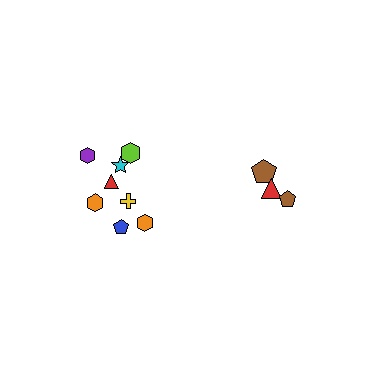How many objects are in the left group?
There are 8 objects.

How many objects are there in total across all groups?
There are 11 objects.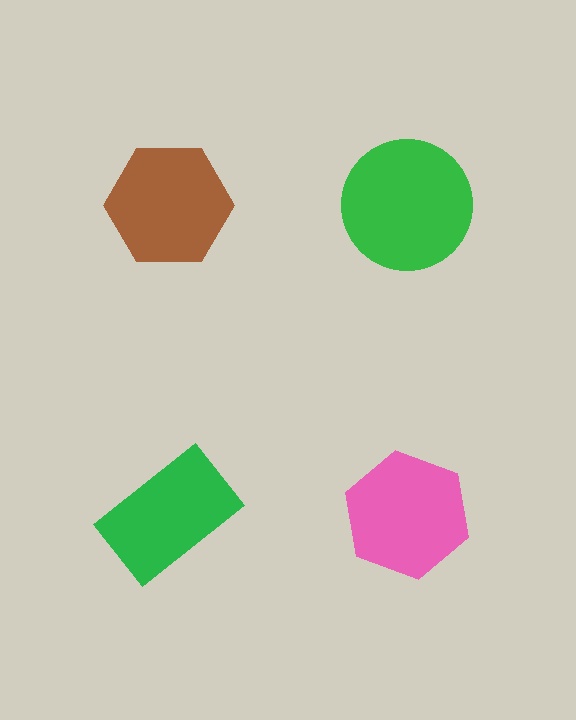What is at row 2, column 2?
A pink hexagon.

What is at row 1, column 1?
A brown hexagon.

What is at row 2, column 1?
A green rectangle.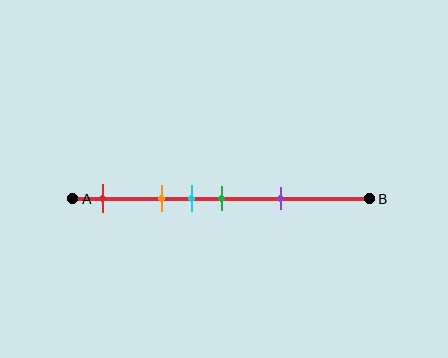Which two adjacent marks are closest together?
The cyan and green marks are the closest adjacent pair.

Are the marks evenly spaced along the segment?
No, the marks are not evenly spaced.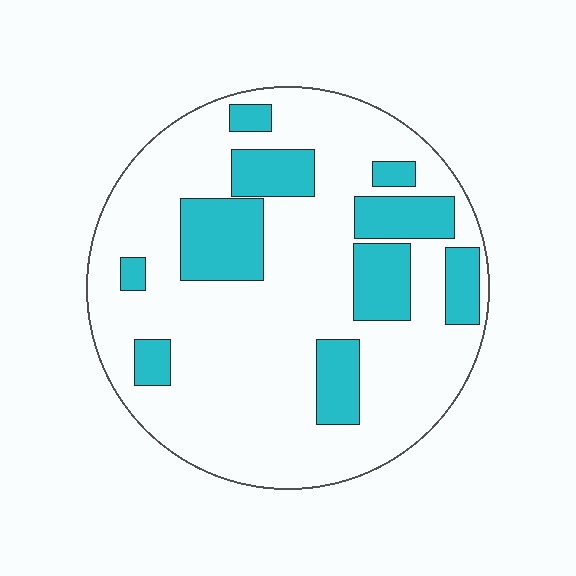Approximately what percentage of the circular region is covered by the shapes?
Approximately 25%.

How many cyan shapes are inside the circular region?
10.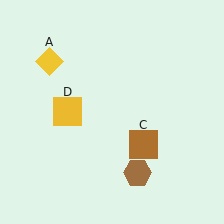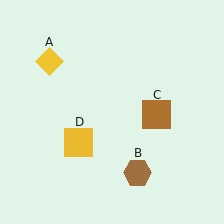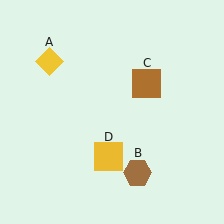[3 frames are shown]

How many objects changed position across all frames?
2 objects changed position: brown square (object C), yellow square (object D).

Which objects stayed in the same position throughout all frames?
Yellow diamond (object A) and brown hexagon (object B) remained stationary.